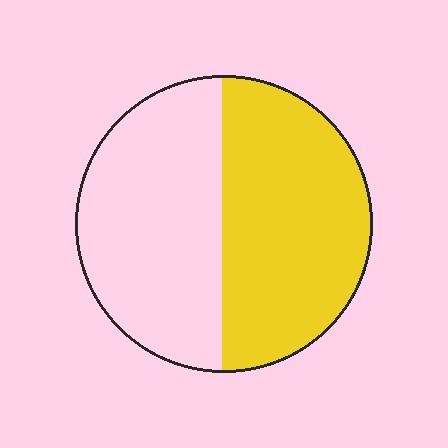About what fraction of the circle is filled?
About one half (1/2).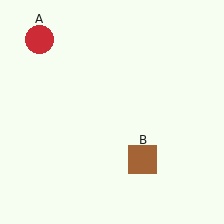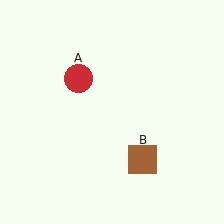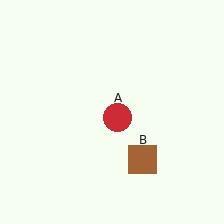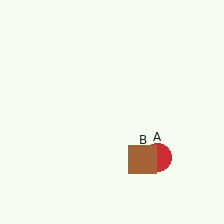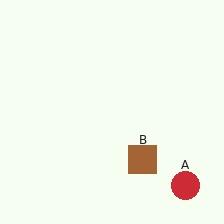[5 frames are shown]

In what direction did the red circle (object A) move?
The red circle (object A) moved down and to the right.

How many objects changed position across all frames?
1 object changed position: red circle (object A).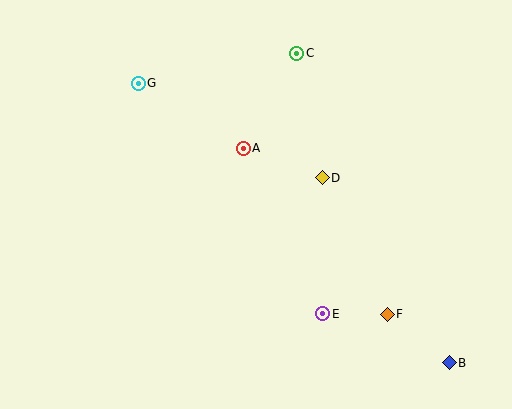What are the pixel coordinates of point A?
Point A is at (243, 148).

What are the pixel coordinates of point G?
Point G is at (138, 83).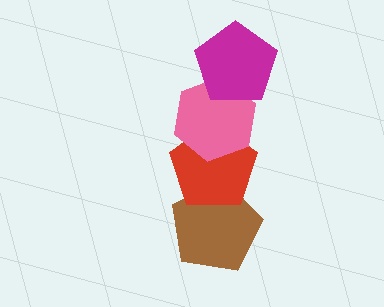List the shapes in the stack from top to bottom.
From top to bottom: the magenta pentagon, the pink hexagon, the red pentagon, the brown pentagon.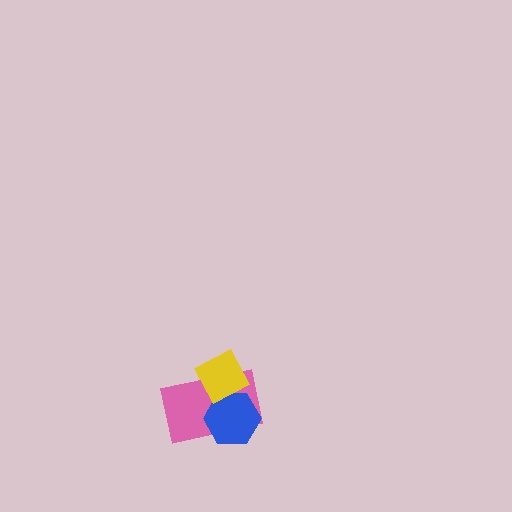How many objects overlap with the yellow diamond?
2 objects overlap with the yellow diamond.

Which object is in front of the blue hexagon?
The yellow diamond is in front of the blue hexagon.